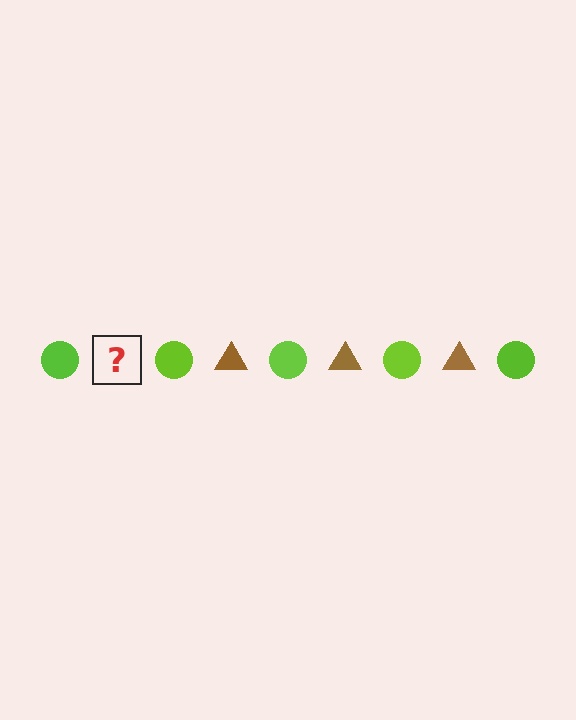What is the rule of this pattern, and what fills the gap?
The rule is that the pattern alternates between lime circle and brown triangle. The gap should be filled with a brown triangle.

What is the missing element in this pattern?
The missing element is a brown triangle.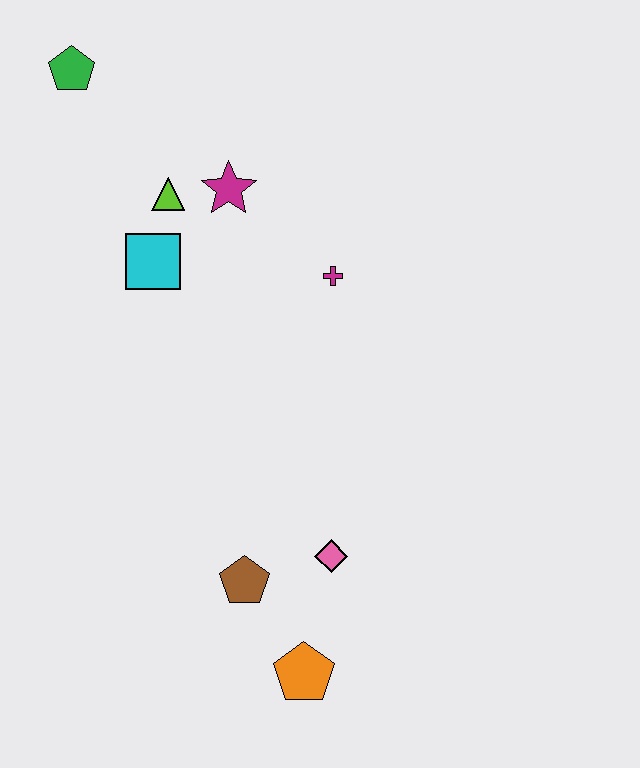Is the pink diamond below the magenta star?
Yes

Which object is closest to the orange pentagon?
The brown pentagon is closest to the orange pentagon.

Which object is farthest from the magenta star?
The orange pentagon is farthest from the magenta star.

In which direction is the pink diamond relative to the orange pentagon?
The pink diamond is above the orange pentagon.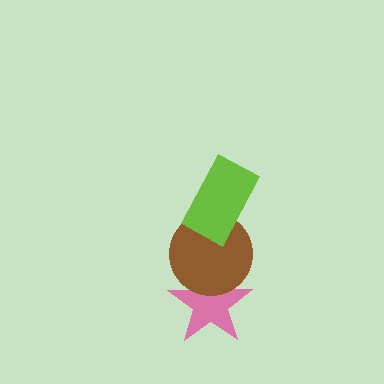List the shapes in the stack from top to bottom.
From top to bottom: the lime rectangle, the brown circle, the pink star.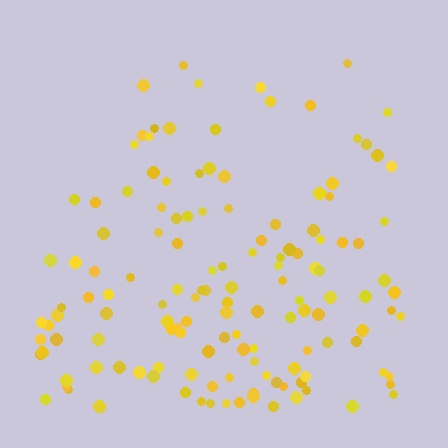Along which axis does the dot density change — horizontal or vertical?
Vertical.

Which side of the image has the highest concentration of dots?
The bottom.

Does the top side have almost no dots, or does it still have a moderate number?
Still a moderate number, just noticeably fewer than the bottom.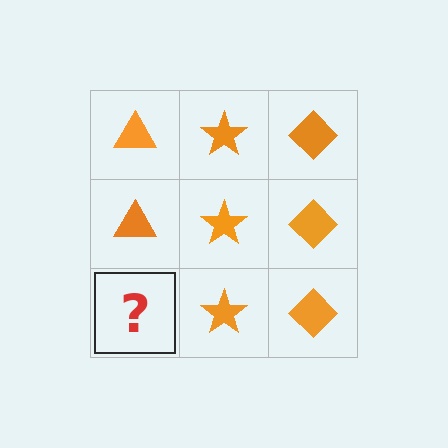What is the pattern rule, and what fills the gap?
The rule is that each column has a consistent shape. The gap should be filled with an orange triangle.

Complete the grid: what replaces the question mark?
The question mark should be replaced with an orange triangle.